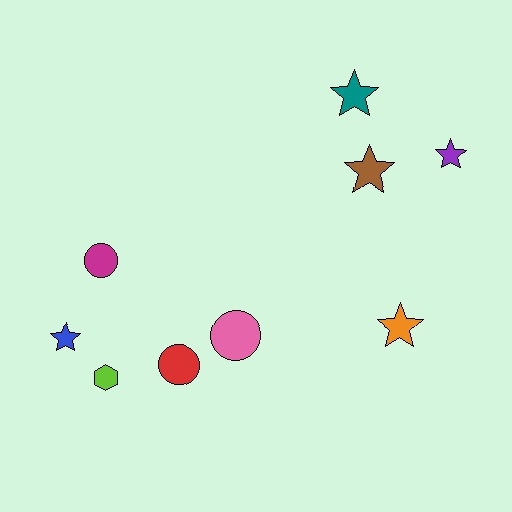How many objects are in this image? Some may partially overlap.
There are 9 objects.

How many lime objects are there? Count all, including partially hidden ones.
There is 1 lime object.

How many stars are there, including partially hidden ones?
There are 5 stars.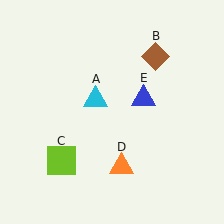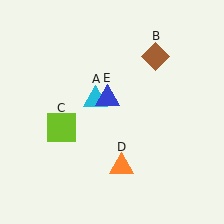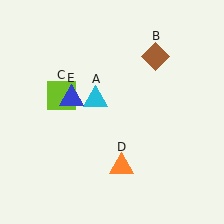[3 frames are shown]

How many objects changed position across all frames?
2 objects changed position: lime square (object C), blue triangle (object E).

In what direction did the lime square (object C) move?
The lime square (object C) moved up.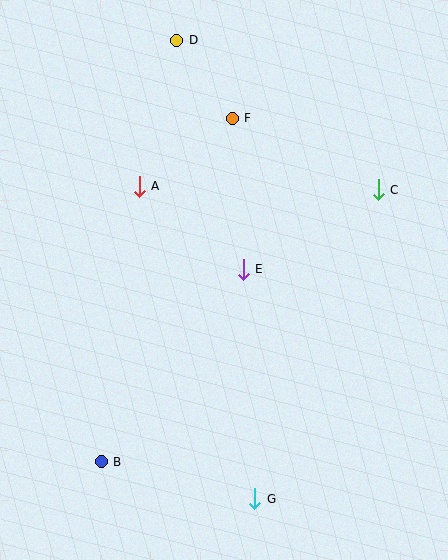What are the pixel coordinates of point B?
Point B is at (101, 462).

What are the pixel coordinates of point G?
Point G is at (255, 499).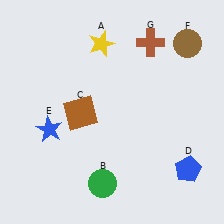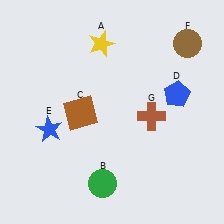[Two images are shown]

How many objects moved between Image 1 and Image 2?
2 objects moved between the two images.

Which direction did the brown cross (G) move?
The brown cross (G) moved down.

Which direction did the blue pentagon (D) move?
The blue pentagon (D) moved up.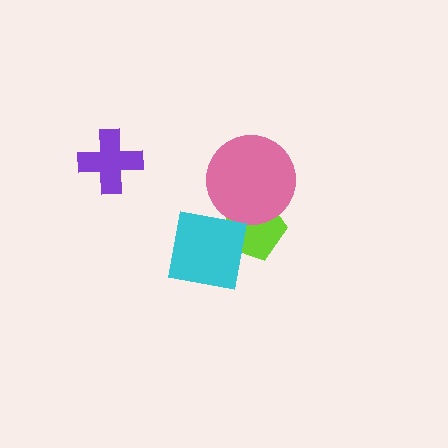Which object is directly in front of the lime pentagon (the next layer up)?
The pink circle is directly in front of the lime pentagon.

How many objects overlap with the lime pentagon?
2 objects overlap with the lime pentagon.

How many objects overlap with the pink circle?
1 object overlaps with the pink circle.